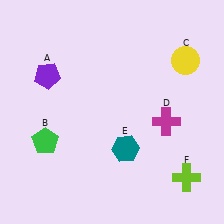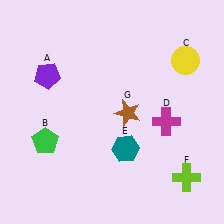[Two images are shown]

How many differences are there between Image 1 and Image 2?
There is 1 difference between the two images.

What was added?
A brown star (G) was added in Image 2.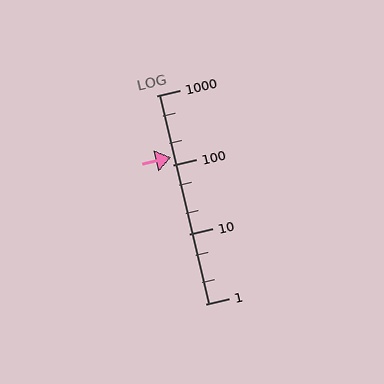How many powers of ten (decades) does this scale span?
The scale spans 3 decades, from 1 to 1000.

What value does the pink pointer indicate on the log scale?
The pointer indicates approximately 130.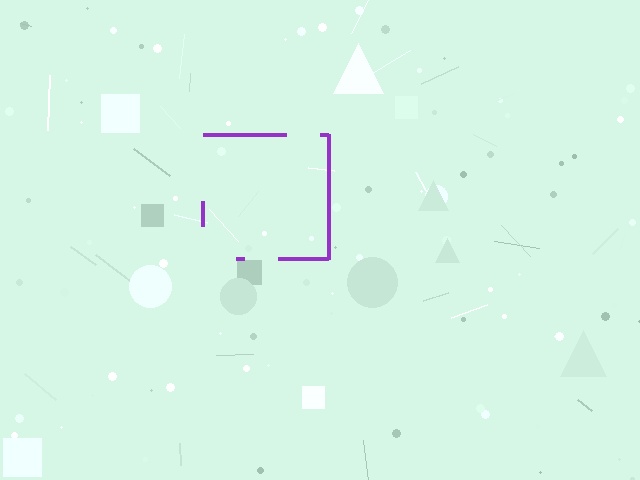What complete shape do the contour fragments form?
The contour fragments form a square.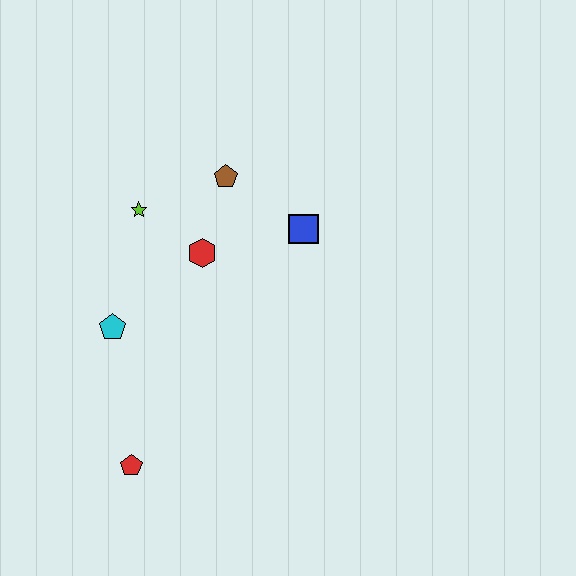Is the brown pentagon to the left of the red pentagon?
No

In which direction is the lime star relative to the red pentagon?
The lime star is above the red pentagon.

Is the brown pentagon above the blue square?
Yes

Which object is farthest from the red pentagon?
The brown pentagon is farthest from the red pentagon.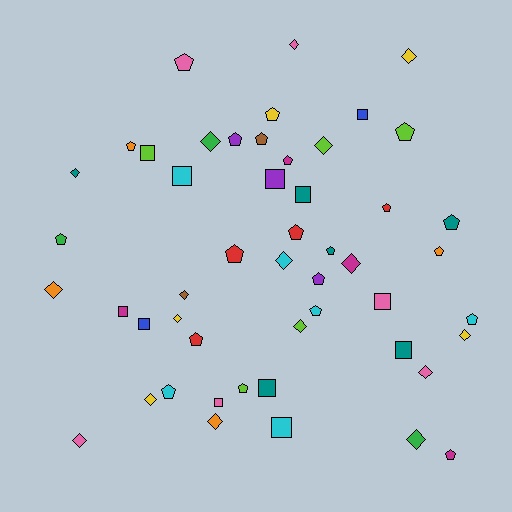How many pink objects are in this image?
There are 6 pink objects.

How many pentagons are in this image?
There are 21 pentagons.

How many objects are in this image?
There are 50 objects.